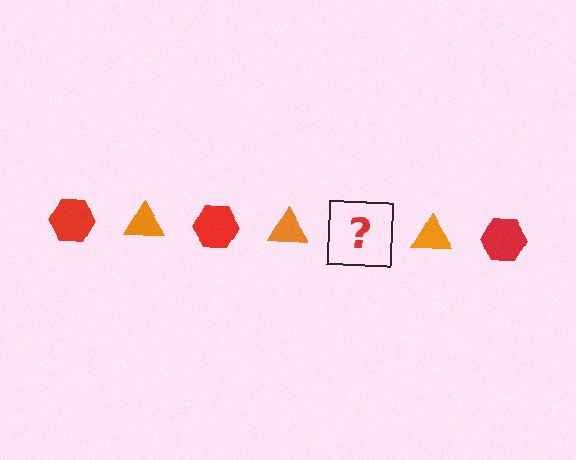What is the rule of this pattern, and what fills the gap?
The rule is that the pattern alternates between red hexagon and orange triangle. The gap should be filled with a red hexagon.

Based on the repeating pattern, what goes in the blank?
The blank should be a red hexagon.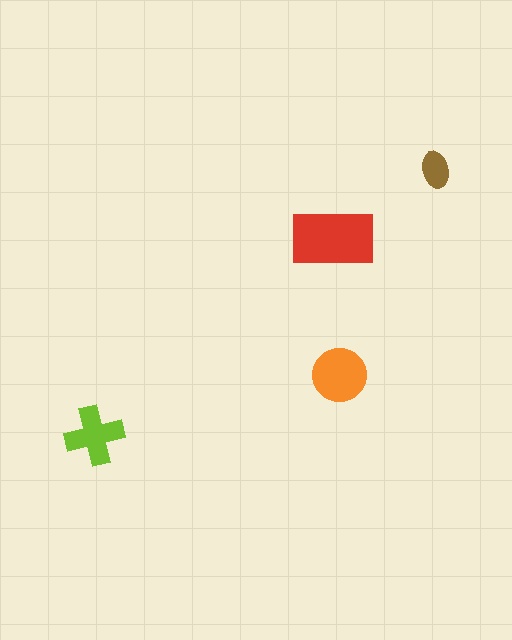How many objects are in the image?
There are 4 objects in the image.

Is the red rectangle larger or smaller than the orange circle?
Larger.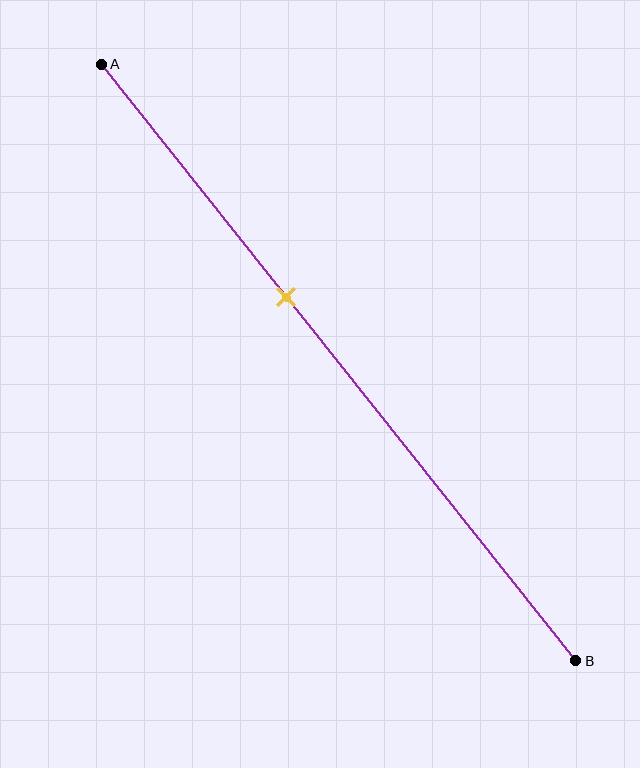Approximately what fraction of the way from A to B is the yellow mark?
The yellow mark is approximately 40% of the way from A to B.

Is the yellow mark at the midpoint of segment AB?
No, the mark is at about 40% from A, not at the 50% midpoint.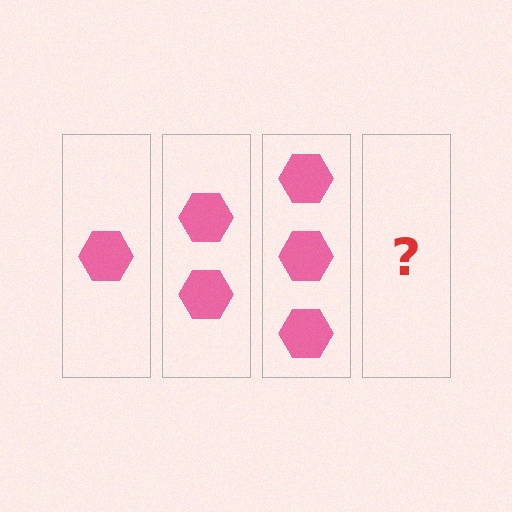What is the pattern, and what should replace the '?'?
The pattern is that each step adds one more hexagon. The '?' should be 4 hexagons.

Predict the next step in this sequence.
The next step is 4 hexagons.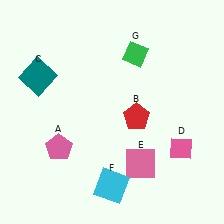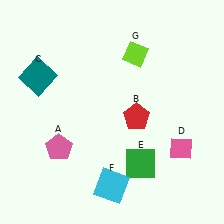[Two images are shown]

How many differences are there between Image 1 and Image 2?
There are 2 differences between the two images.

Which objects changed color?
E changed from pink to green. G changed from green to lime.